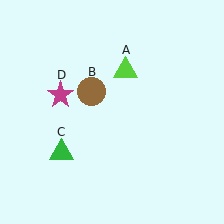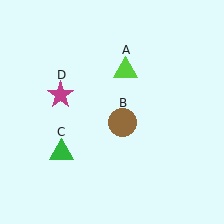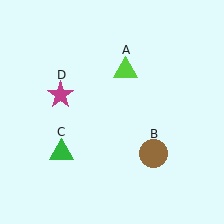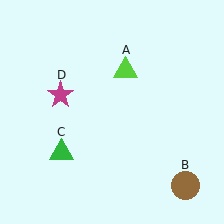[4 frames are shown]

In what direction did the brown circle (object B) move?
The brown circle (object B) moved down and to the right.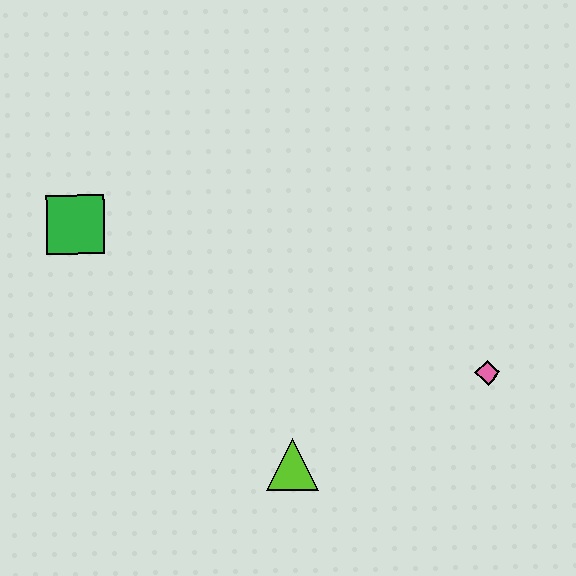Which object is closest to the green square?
The lime triangle is closest to the green square.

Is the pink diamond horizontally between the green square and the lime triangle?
No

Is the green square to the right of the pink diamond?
No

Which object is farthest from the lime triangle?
The green square is farthest from the lime triangle.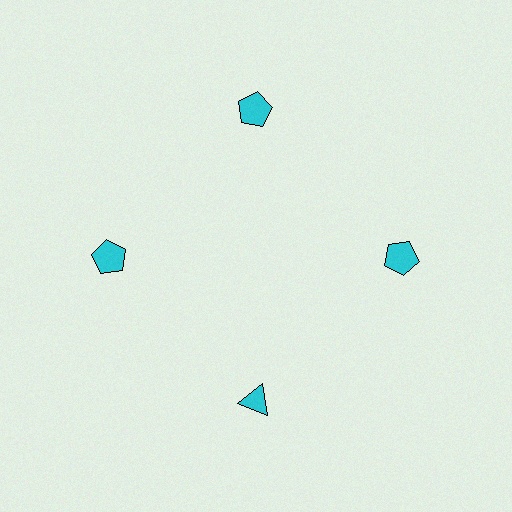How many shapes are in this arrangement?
There are 4 shapes arranged in a ring pattern.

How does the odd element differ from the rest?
It has a different shape: triangle instead of pentagon.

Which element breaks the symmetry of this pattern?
The cyan triangle at roughly the 6 o'clock position breaks the symmetry. All other shapes are cyan pentagons.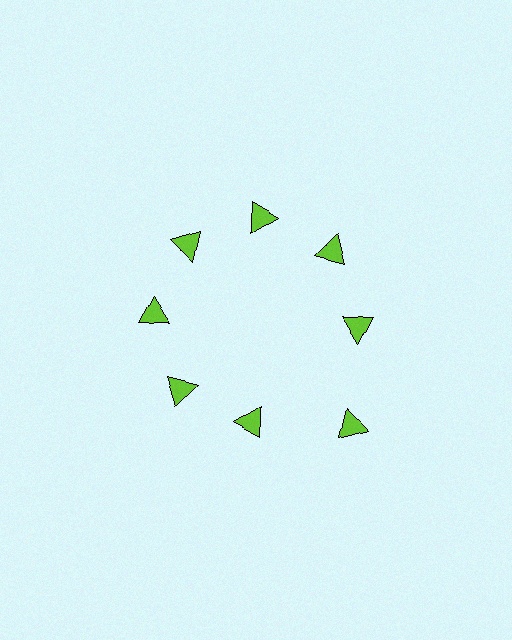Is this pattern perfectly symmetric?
No. The 8 lime triangles are arranged in a ring, but one element near the 4 o'clock position is pushed outward from the center, breaking the 8-fold rotational symmetry.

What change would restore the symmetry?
The symmetry would be restored by moving it inward, back onto the ring so that all 8 triangles sit at equal angles and equal distance from the center.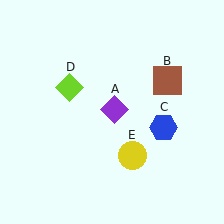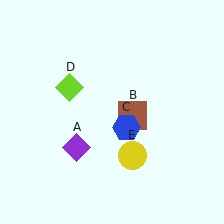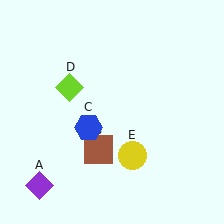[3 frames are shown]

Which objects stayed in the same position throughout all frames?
Lime diamond (object D) and yellow circle (object E) remained stationary.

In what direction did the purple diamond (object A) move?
The purple diamond (object A) moved down and to the left.